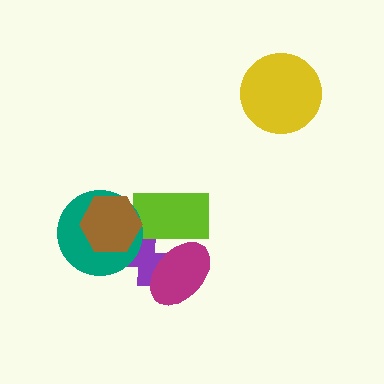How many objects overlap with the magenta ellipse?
2 objects overlap with the magenta ellipse.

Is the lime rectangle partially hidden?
Yes, it is partially covered by another shape.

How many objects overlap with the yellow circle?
0 objects overlap with the yellow circle.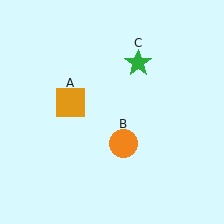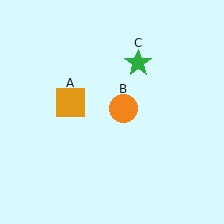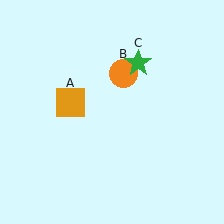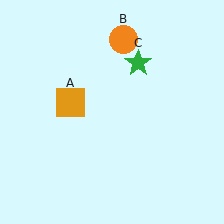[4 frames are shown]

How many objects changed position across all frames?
1 object changed position: orange circle (object B).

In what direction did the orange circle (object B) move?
The orange circle (object B) moved up.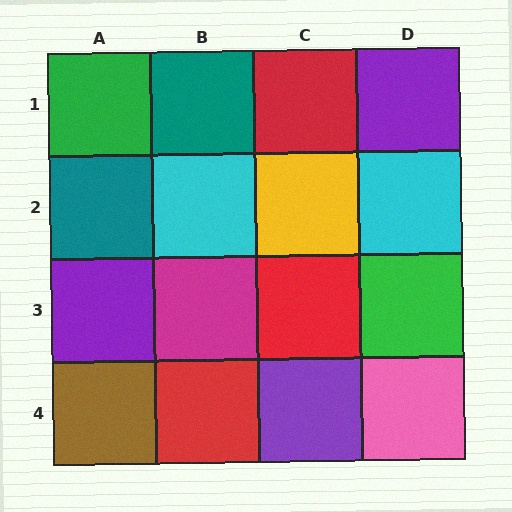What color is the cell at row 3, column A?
Purple.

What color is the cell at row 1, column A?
Green.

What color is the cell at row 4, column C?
Purple.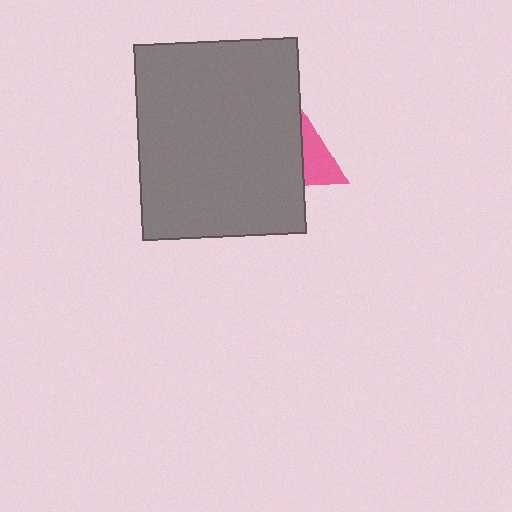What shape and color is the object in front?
The object in front is a gray rectangle.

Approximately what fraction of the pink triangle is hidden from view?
Roughly 61% of the pink triangle is hidden behind the gray rectangle.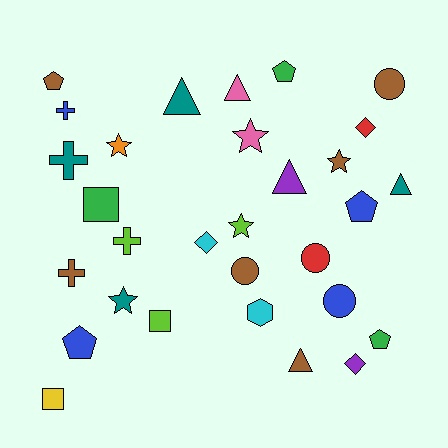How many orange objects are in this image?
There is 1 orange object.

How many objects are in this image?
There are 30 objects.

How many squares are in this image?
There are 3 squares.